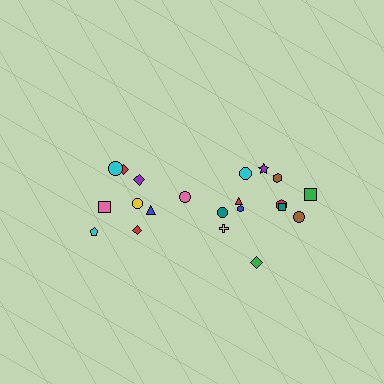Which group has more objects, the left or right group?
The right group.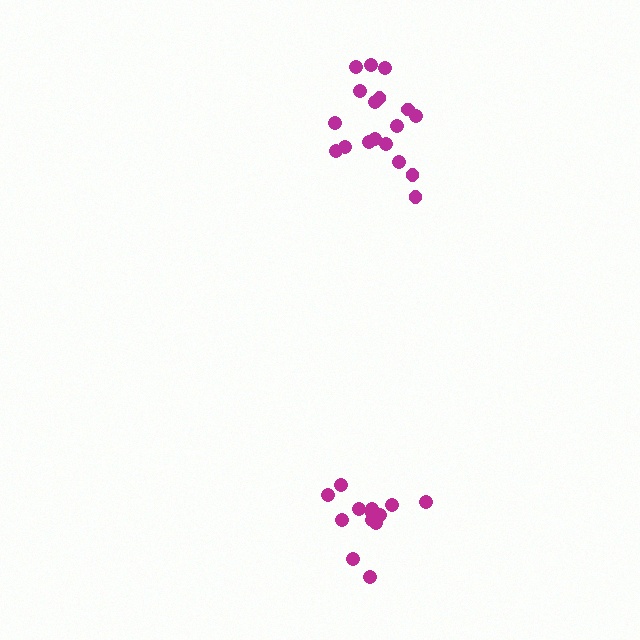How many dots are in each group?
Group 1: 13 dots, Group 2: 18 dots (31 total).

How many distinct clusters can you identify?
There are 2 distinct clusters.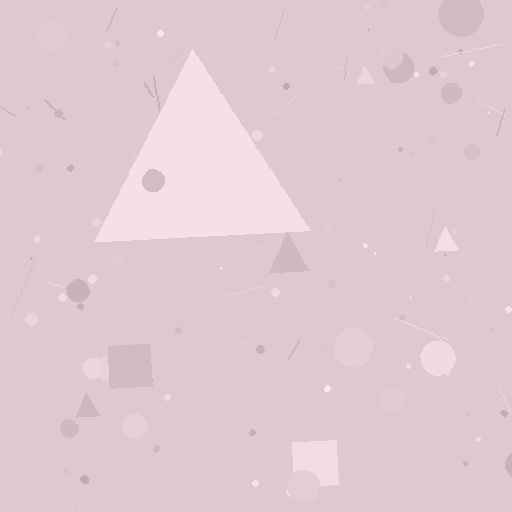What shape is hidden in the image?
A triangle is hidden in the image.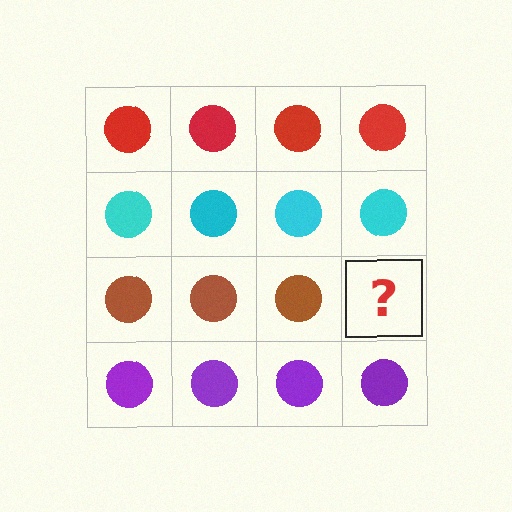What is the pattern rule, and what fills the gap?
The rule is that each row has a consistent color. The gap should be filled with a brown circle.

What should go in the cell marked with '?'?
The missing cell should contain a brown circle.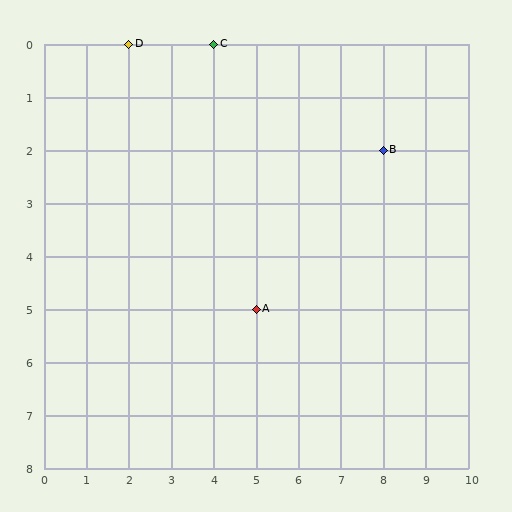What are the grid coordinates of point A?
Point A is at grid coordinates (5, 5).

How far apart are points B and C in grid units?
Points B and C are 4 columns and 2 rows apart (about 4.5 grid units diagonally).